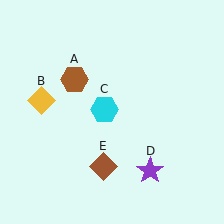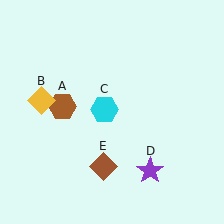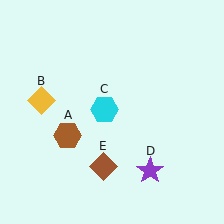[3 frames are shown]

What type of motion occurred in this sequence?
The brown hexagon (object A) rotated counterclockwise around the center of the scene.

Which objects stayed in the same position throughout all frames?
Yellow diamond (object B) and cyan hexagon (object C) and purple star (object D) and brown diamond (object E) remained stationary.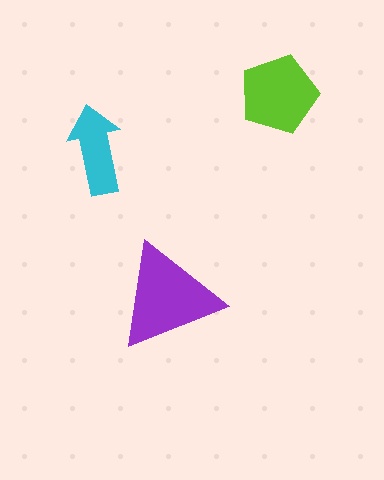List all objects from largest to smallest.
The purple triangle, the lime pentagon, the cyan arrow.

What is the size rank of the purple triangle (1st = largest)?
1st.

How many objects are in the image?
There are 3 objects in the image.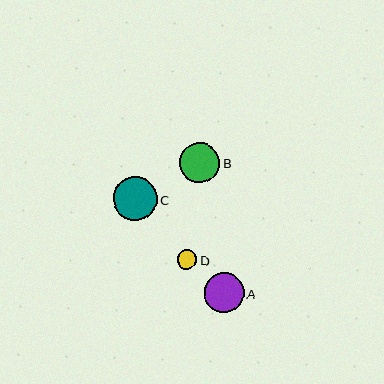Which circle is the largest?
Circle C is the largest with a size of approximately 44 pixels.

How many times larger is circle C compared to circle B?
Circle C is approximately 1.1 times the size of circle B.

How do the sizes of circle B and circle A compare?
Circle B and circle A are approximately the same size.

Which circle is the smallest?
Circle D is the smallest with a size of approximately 20 pixels.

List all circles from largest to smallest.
From largest to smallest: C, B, A, D.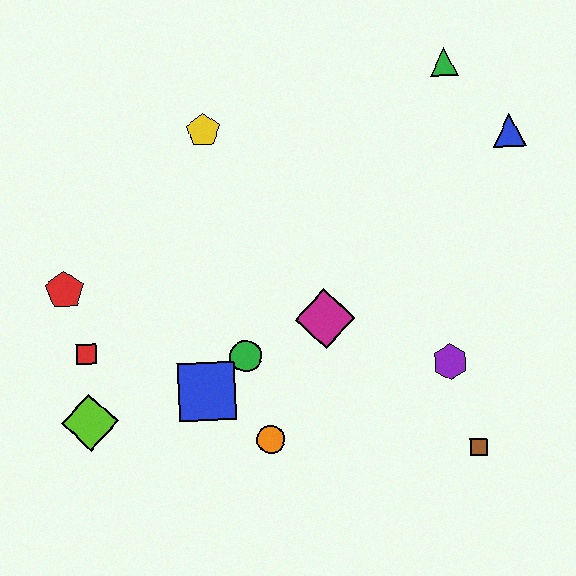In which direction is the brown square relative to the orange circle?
The brown square is to the right of the orange circle.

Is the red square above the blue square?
Yes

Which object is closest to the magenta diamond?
The green circle is closest to the magenta diamond.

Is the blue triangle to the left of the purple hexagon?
No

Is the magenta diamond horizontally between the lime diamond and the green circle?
No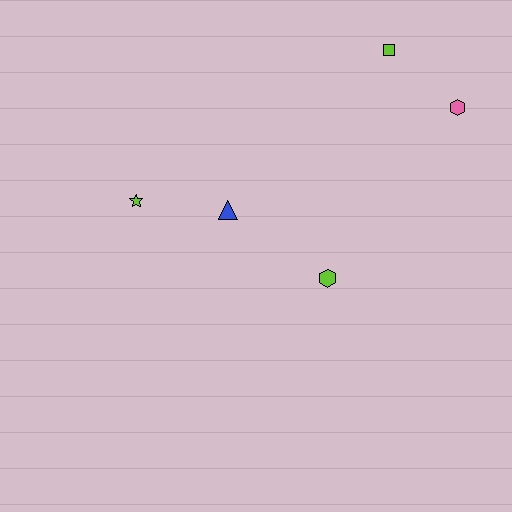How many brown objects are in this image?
There are no brown objects.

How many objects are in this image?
There are 5 objects.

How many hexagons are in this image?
There are 2 hexagons.